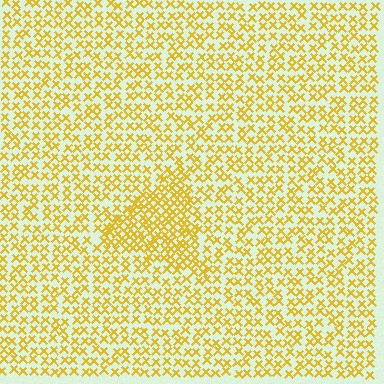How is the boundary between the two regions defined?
The boundary is defined by a change in element density (approximately 1.8x ratio). All elements are the same color, size, and shape.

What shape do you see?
I see a triangle.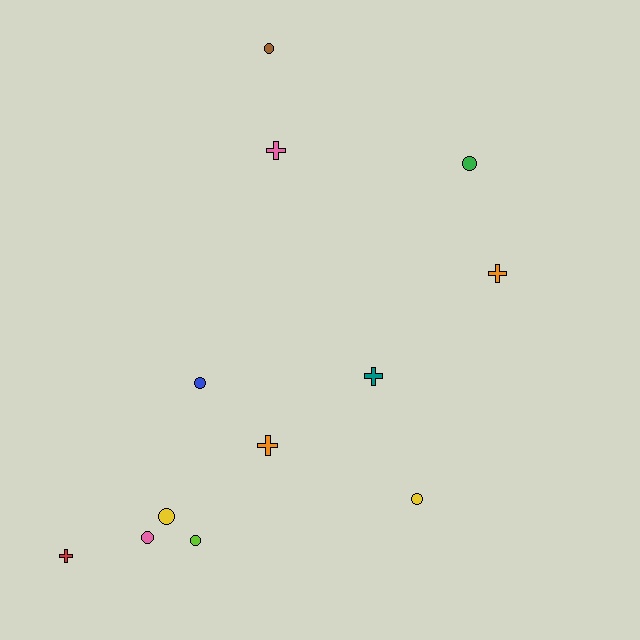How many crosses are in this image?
There are 5 crosses.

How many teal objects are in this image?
There is 1 teal object.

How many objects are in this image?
There are 12 objects.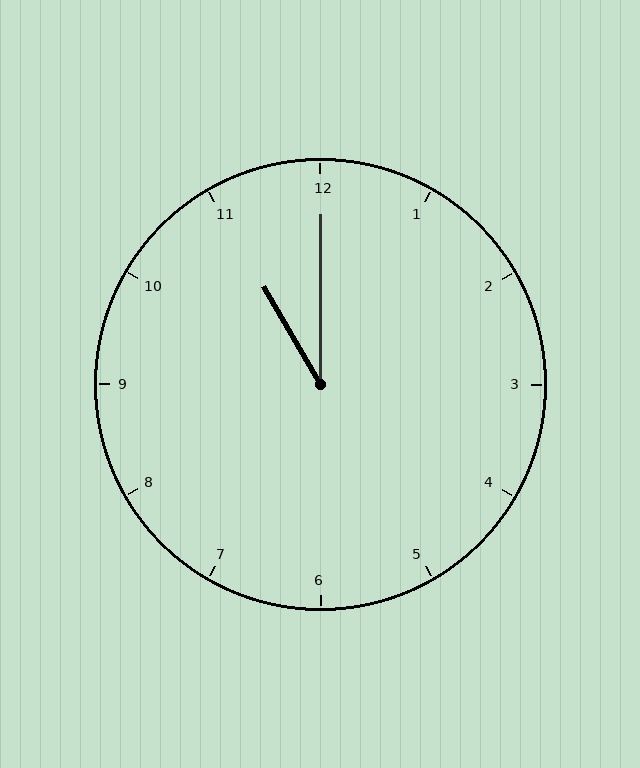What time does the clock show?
11:00.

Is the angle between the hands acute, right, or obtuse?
It is acute.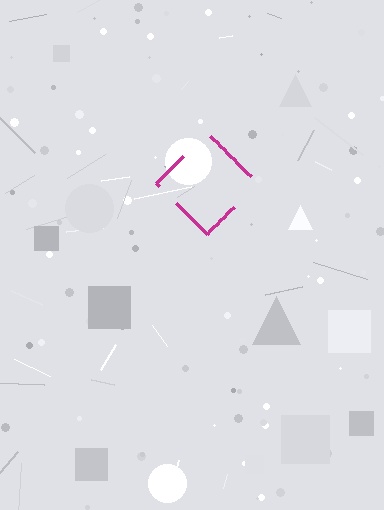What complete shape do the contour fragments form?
The contour fragments form a diamond.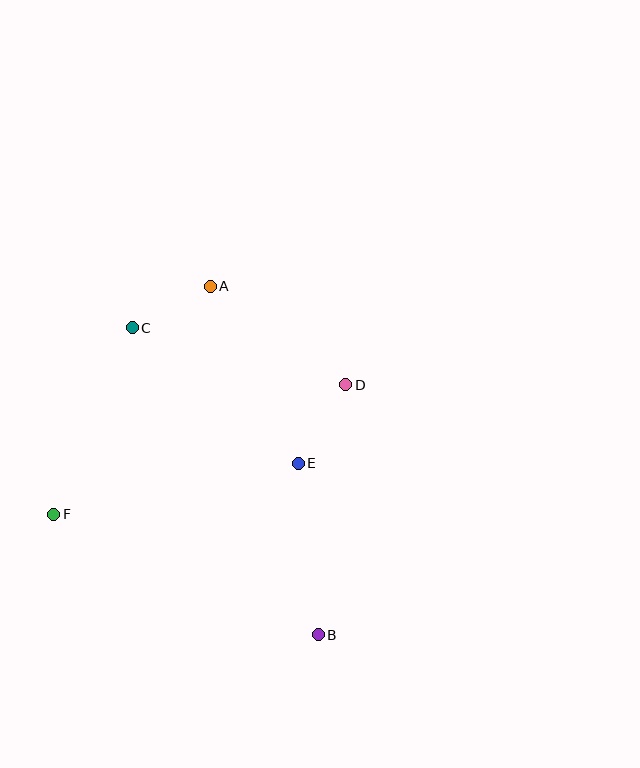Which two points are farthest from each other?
Points A and B are farthest from each other.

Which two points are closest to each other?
Points A and C are closest to each other.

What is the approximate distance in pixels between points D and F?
The distance between D and F is approximately 319 pixels.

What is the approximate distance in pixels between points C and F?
The distance between C and F is approximately 203 pixels.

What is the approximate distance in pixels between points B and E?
The distance between B and E is approximately 173 pixels.